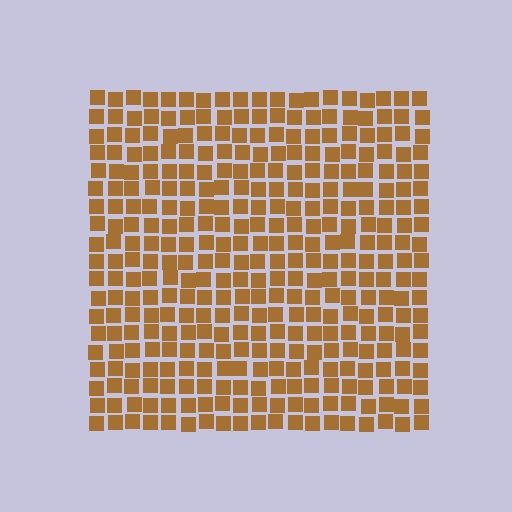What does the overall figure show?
The overall figure shows a square.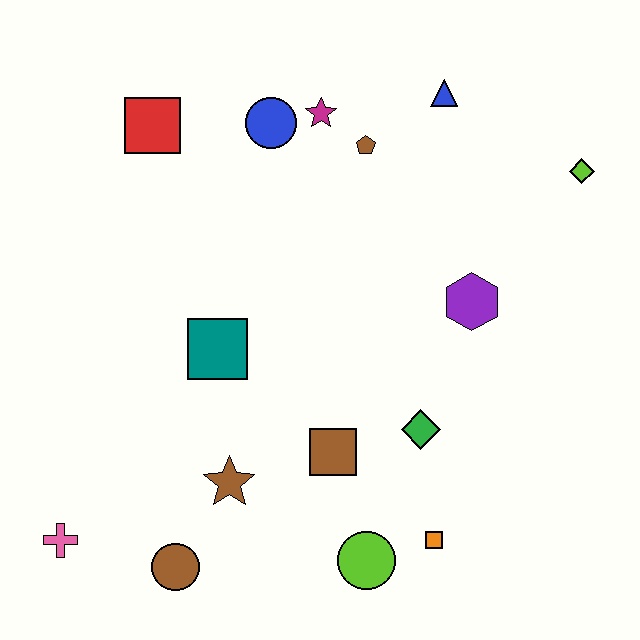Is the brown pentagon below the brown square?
No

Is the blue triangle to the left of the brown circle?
No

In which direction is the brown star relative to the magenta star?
The brown star is below the magenta star.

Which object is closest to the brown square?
The green diamond is closest to the brown square.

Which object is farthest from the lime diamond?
The pink cross is farthest from the lime diamond.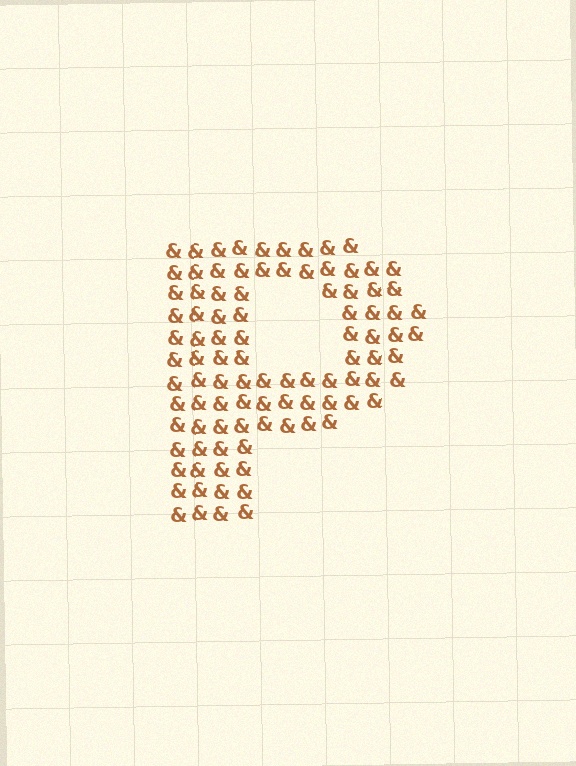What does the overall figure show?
The overall figure shows the letter P.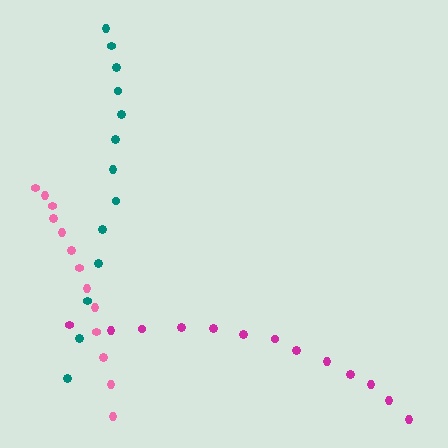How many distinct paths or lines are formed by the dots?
There are 3 distinct paths.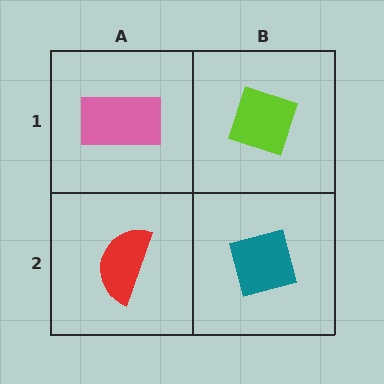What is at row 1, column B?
A lime diamond.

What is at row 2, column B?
A teal square.